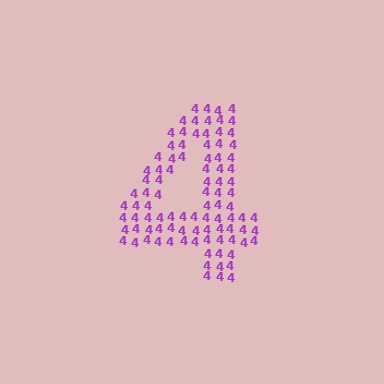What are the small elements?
The small elements are digit 4's.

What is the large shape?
The large shape is the digit 4.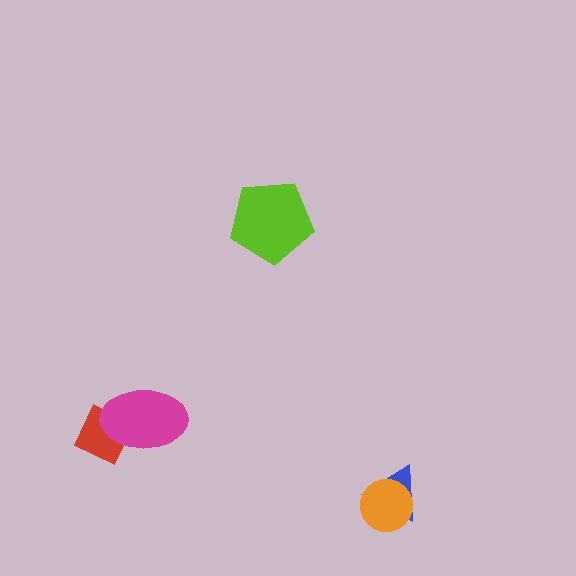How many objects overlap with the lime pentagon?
0 objects overlap with the lime pentagon.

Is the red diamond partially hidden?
Yes, it is partially covered by another shape.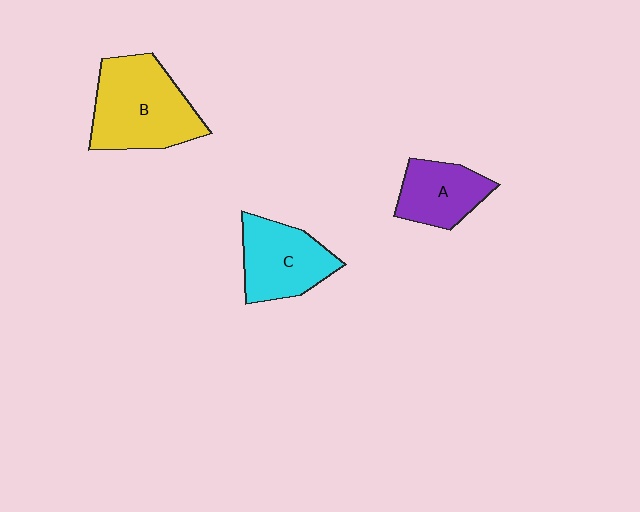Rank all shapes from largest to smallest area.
From largest to smallest: B (yellow), C (cyan), A (purple).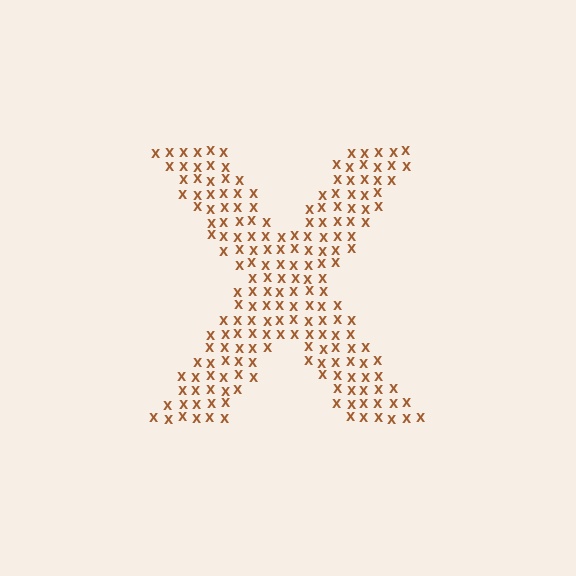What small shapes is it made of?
It is made of small letter X's.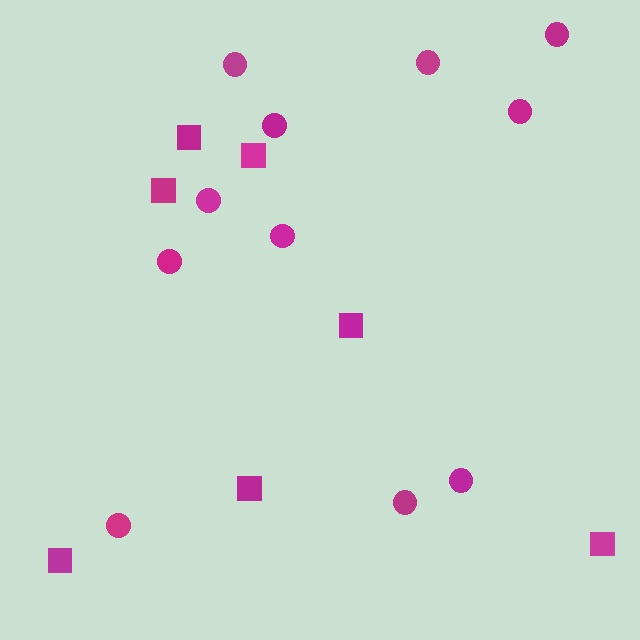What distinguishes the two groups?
There are 2 groups: one group of squares (7) and one group of circles (11).